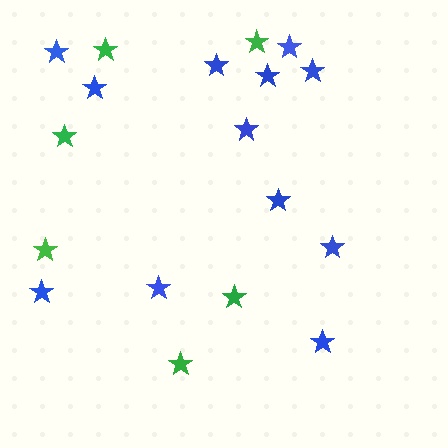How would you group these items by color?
There are 2 groups: one group of green stars (6) and one group of blue stars (12).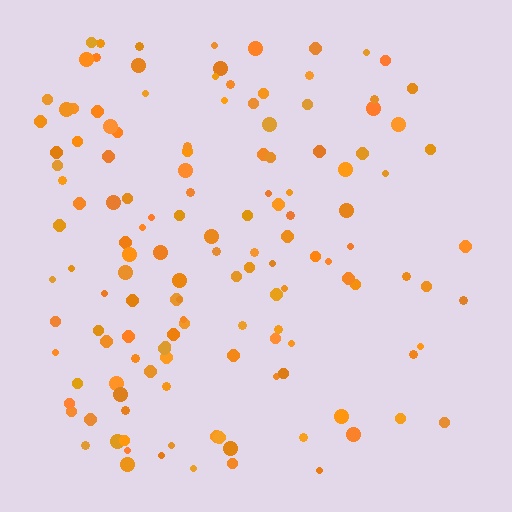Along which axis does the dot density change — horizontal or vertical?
Horizontal.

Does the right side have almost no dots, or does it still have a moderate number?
Still a moderate number, just noticeably fewer than the left.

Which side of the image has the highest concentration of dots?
The left.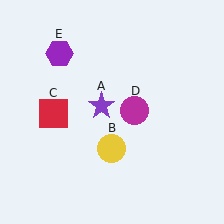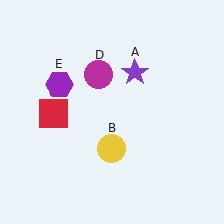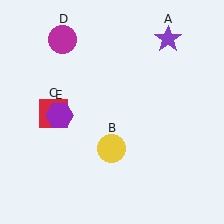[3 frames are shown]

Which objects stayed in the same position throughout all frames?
Yellow circle (object B) and red square (object C) remained stationary.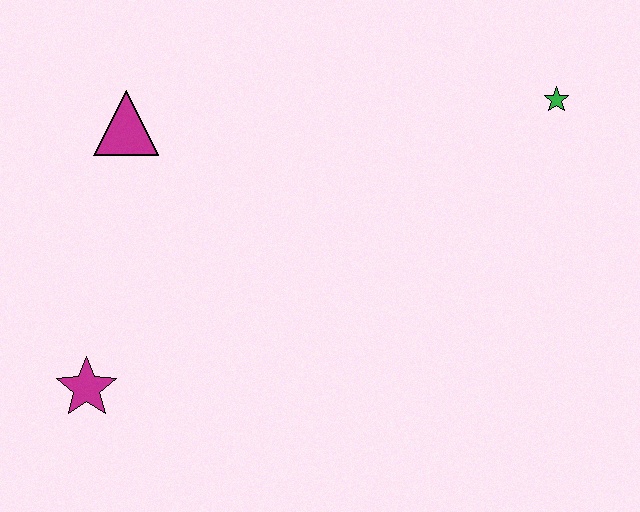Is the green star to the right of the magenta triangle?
Yes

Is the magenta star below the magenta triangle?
Yes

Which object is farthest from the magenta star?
The green star is farthest from the magenta star.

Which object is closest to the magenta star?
The magenta triangle is closest to the magenta star.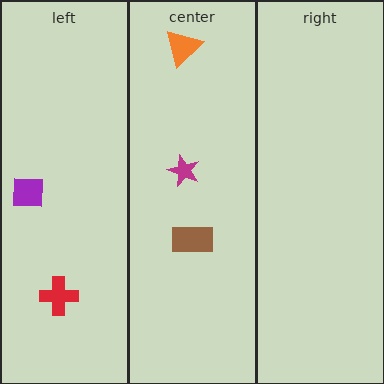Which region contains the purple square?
The left region.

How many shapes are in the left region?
2.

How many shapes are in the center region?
3.